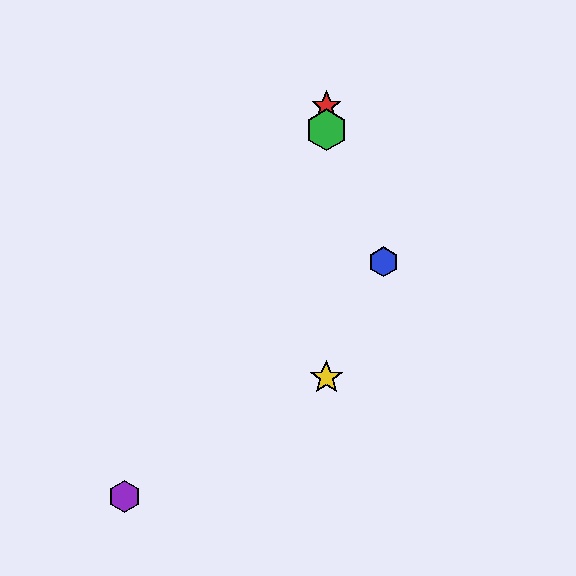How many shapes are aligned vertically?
3 shapes (the red star, the green hexagon, the yellow star) are aligned vertically.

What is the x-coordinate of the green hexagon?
The green hexagon is at x≈326.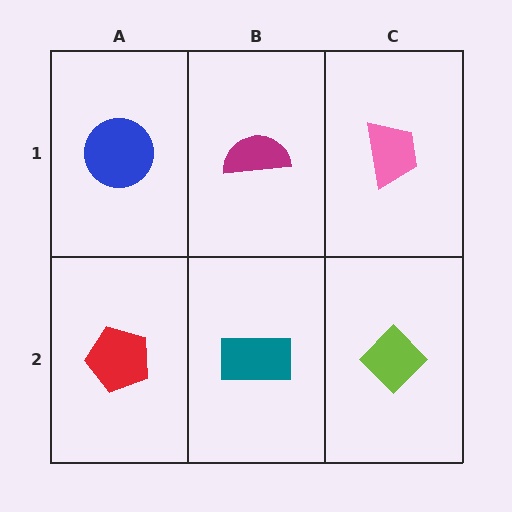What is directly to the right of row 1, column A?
A magenta semicircle.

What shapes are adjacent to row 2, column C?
A pink trapezoid (row 1, column C), a teal rectangle (row 2, column B).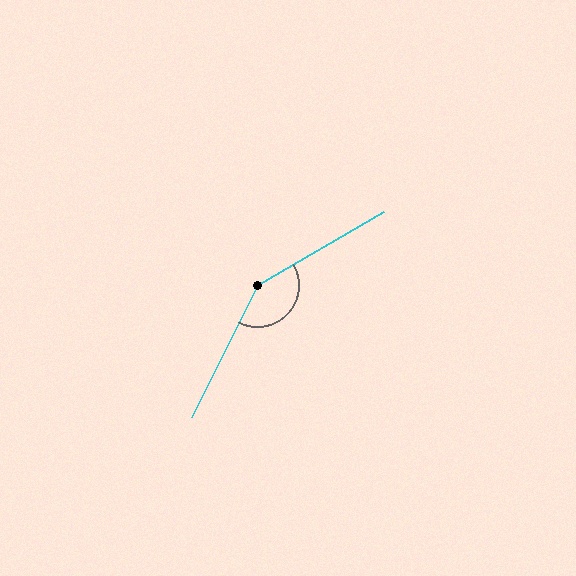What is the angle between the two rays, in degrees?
Approximately 147 degrees.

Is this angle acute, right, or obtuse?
It is obtuse.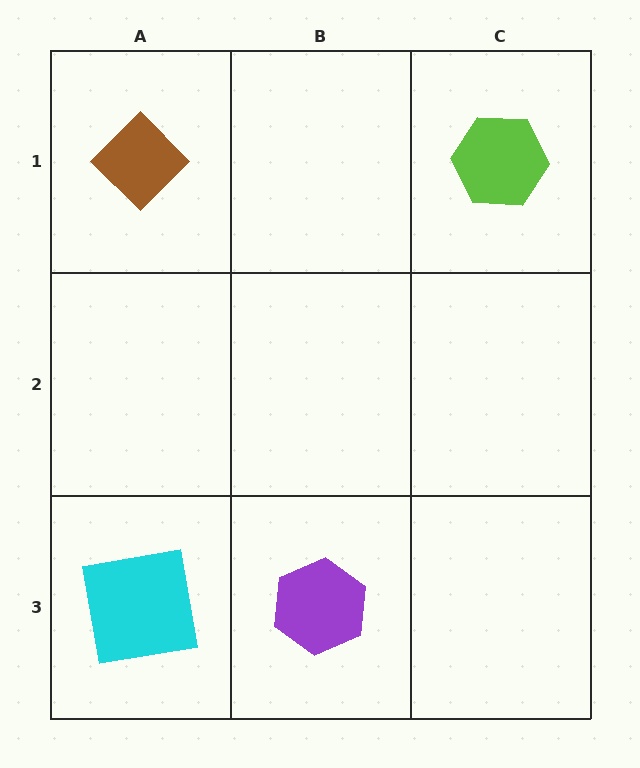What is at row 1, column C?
A lime hexagon.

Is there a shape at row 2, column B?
No, that cell is empty.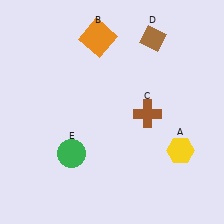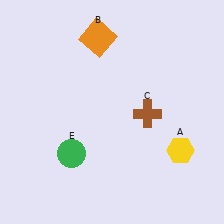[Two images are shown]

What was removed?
The brown diamond (D) was removed in Image 2.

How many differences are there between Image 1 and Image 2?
There is 1 difference between the two images.